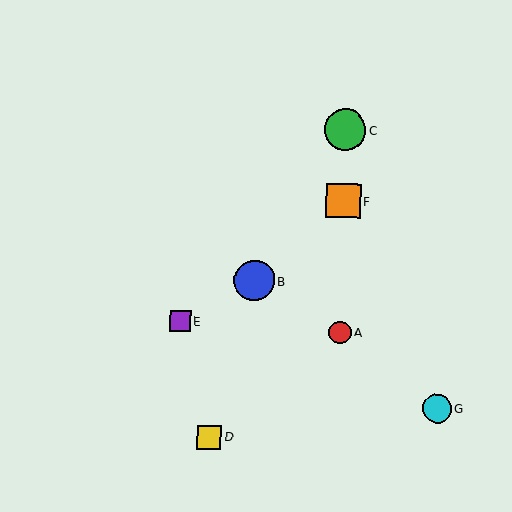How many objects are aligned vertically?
3 objects (A, C, F) are aligned vertically.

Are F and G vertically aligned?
No, F is at x≈343 and G is at x≈437.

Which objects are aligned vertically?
Objects A, C, F are aligned vertically.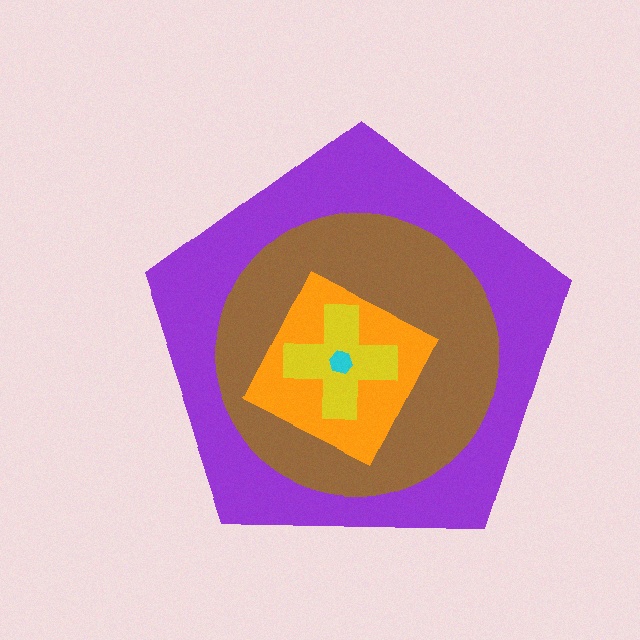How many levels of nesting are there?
5.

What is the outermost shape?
The purple pentagon.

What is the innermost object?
The cyan hexagon.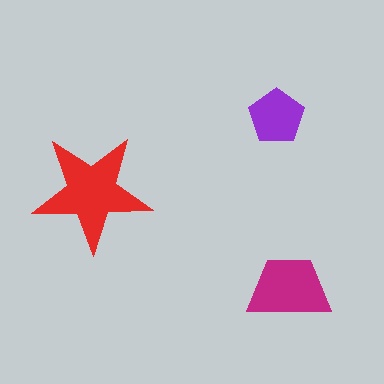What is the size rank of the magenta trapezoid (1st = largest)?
2nd.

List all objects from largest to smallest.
The red star, the magenta trapezoid, the purple pentagon.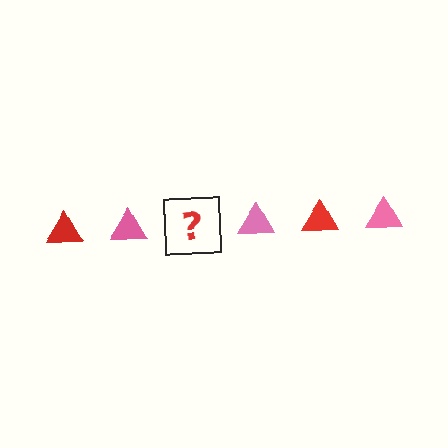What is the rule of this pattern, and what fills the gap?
The rule is that the pattern cycles through red, pink triangles. The gap should be filled with a red triangle.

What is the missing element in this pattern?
The missing element is a red triangle.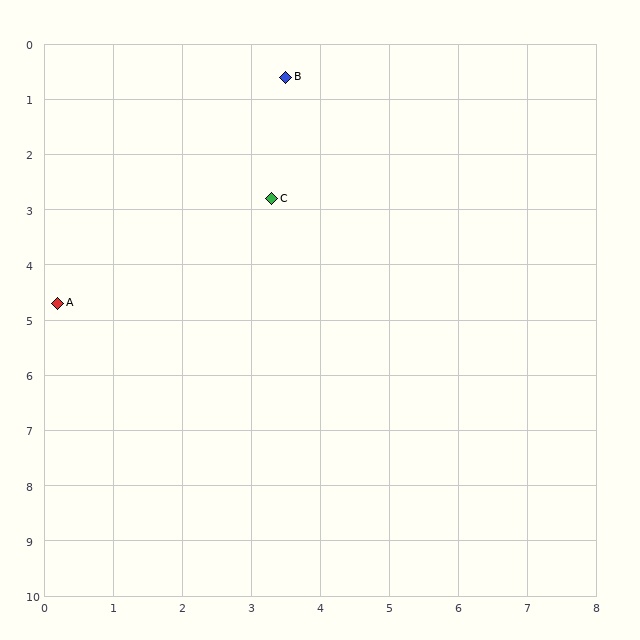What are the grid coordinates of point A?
Point A is at approximately (0.2, 4.7).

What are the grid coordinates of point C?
Point C is at approximately (3.3, 2.8).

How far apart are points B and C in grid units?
Points B and C are about 2.2 grid units apart.